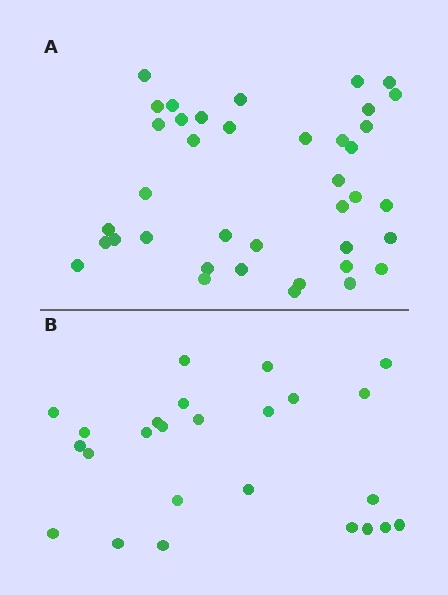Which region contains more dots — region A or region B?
Region A (the top region) has more dots.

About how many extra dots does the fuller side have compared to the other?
Region A has approximately 15 more dots than region B.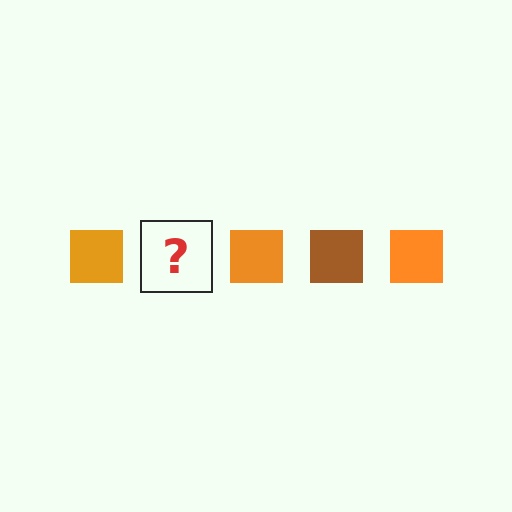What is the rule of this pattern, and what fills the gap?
The rule is that the pattern cycles through orange, brown squares. The gap should be filled with a brown square.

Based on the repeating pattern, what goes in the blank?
The blank should be a brown square.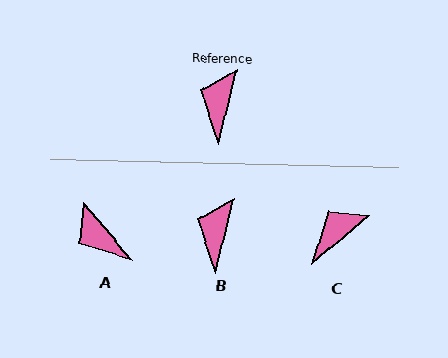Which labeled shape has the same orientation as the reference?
B.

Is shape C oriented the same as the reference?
No, it is off by about 36 degrees.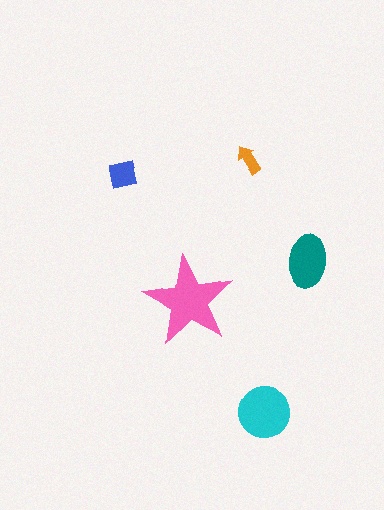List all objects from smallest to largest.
The orange arrow, the blue square, the teal ellipse, the cyan circle, the pink star.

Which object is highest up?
The orange arrow is topmost.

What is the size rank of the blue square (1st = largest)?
4th.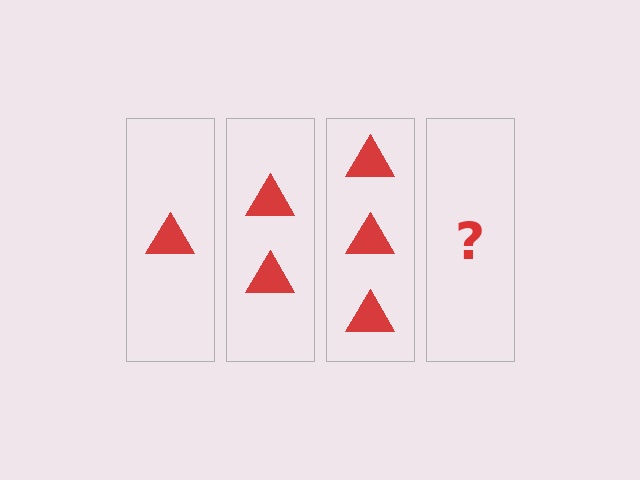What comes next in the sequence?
The next element should be 4 triangles.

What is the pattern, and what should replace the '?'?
The pattern is that each step adds one more triangle. The '?' should be 4 triangles.